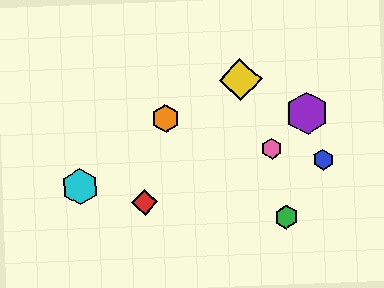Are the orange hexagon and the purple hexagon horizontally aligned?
Yes, both are at y≈118.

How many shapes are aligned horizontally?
2 shapes (the purple hexagon, the orange hexagon) are aligned horizontally.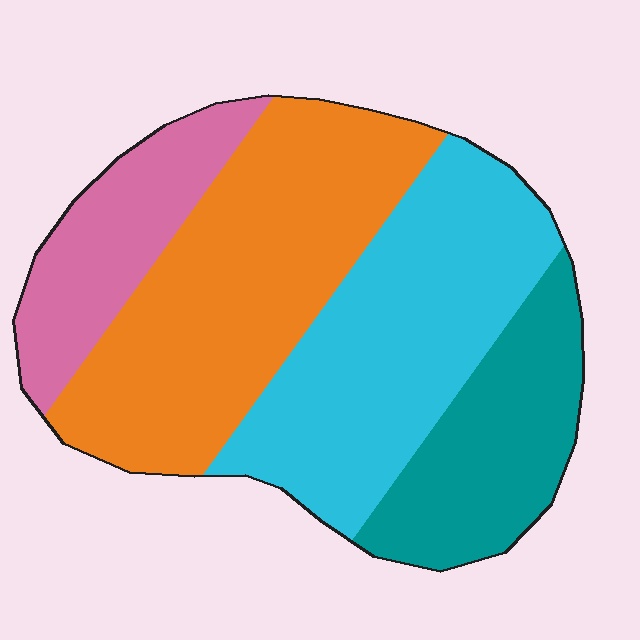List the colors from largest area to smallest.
From largest to smallest: orange, cyan, teal, pink.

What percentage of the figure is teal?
Teal takes up less than a quarter of the figure.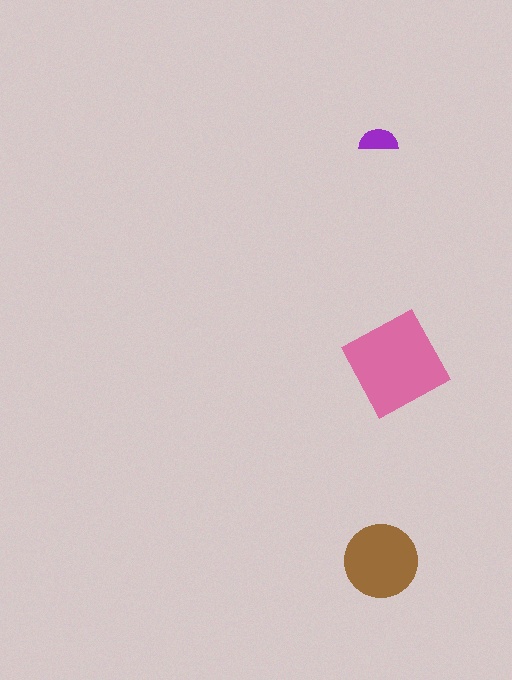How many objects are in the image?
There are 3 objects in the image.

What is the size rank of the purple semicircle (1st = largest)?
3rd.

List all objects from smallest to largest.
The purple semicircle, the brown circle, the pink square.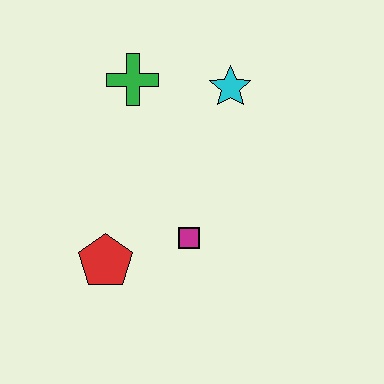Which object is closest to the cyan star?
The green cross is closest to the cyan star.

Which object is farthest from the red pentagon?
The cyan star is farthest from the red pentagon.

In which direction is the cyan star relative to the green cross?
The cyan star is to the right of the green cross.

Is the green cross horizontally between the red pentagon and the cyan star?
Yes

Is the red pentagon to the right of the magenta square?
No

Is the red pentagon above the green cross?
No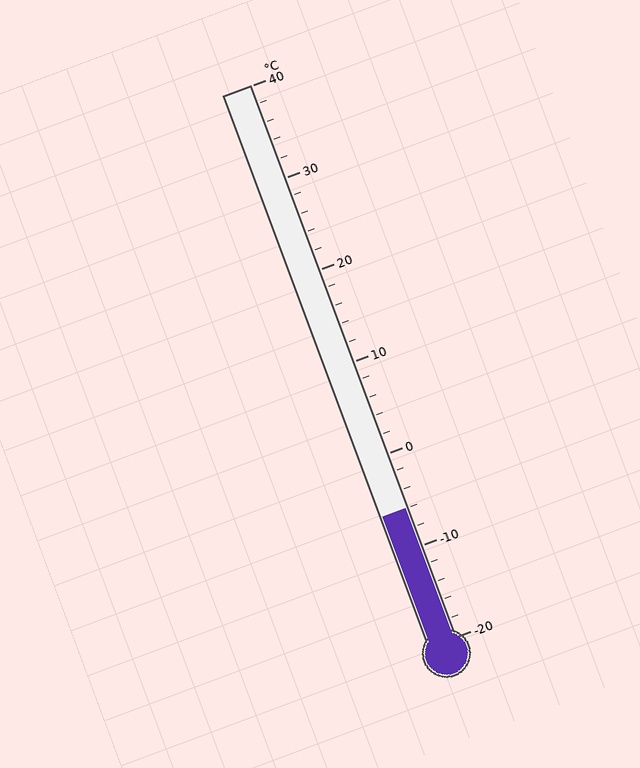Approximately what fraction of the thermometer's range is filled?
The thermometer is filled to approximately 25% of its range.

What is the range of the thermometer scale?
The thermometer scale ranges from -20°C to 40°C.